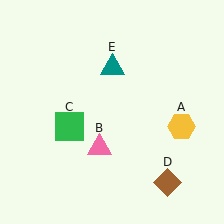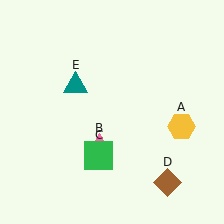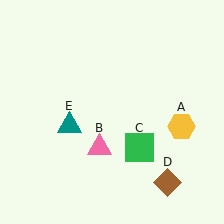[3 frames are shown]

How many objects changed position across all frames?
2 objects changed position: green square (object C), teal triangle (object E).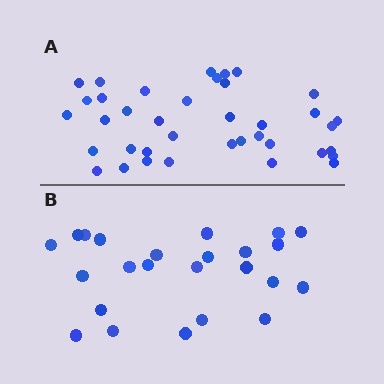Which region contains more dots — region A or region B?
Region A (the top region) has more dots.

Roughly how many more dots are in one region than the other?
Region A has approximately 15 more dots than region B.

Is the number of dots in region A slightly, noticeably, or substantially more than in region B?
Region A has substantially more. The ratio is roughly 1.6 to 1.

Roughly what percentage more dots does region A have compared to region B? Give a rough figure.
About 60% more.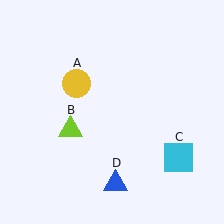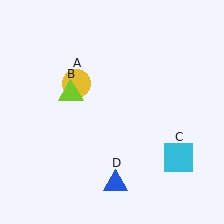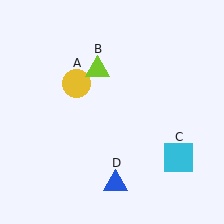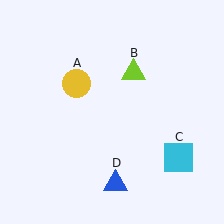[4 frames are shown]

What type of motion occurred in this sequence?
The lime triangle (object B) rotated clockwise around the center of the scene.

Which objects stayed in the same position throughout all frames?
Yellow circle (object A) and cyan square (object C) and blue triangle (object D) remained stationary.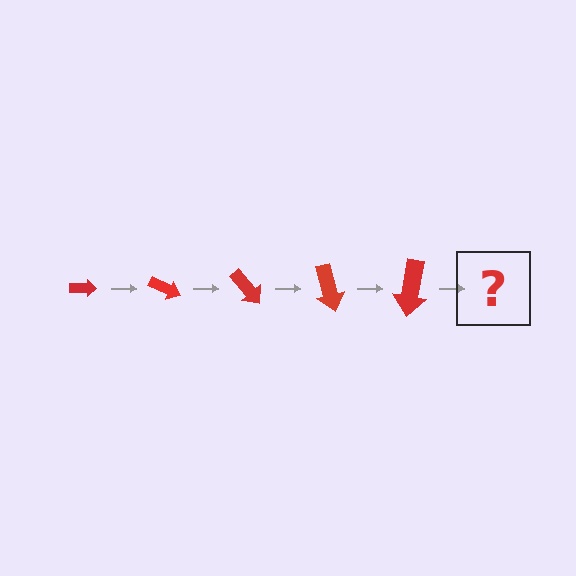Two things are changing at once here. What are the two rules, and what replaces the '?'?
The two rules are that the arrow grows larger each step and it rotates 25 degrees each step. The '?' should be an arrow, larger than the previous one and rotated 125 degrees from the start.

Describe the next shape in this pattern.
It should be an arrow, larger than the previous one and rotated 125 degrees from the start.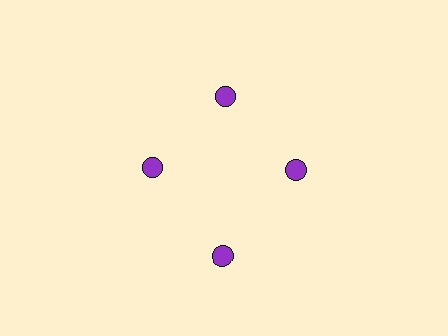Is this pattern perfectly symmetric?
No. The 4 purple circles are arranged in a ring, but one element near the 6 o'clock position is pushed outward from the center, breaking the 4-fold rotational symmetry.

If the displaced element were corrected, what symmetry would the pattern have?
It would have 4-fold rotational symmetry — the pattern would map onto itself every 90 degrees.